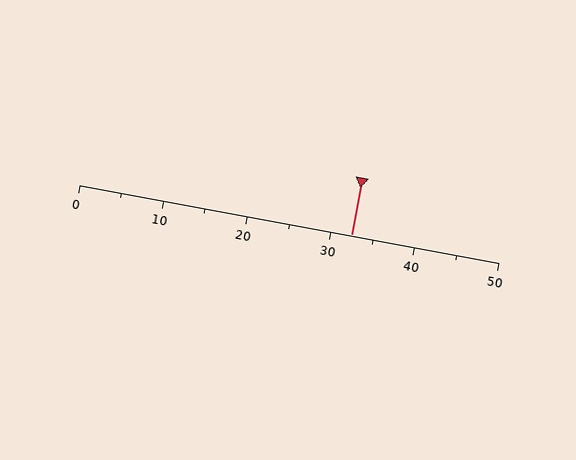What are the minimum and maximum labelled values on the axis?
The axis runs from 0 to 50.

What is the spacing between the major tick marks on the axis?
The major ticks are spaced 10 apart.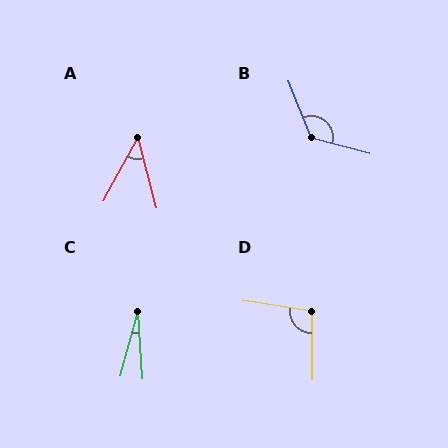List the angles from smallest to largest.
C (20°), A (43°), D (99°), B (126°).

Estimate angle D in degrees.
Approximately 99 degrees.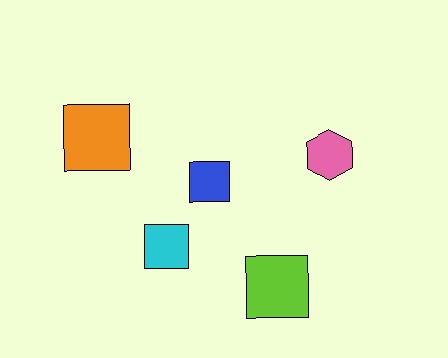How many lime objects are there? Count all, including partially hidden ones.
There is 1 lime object.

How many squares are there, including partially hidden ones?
There are 4 squares.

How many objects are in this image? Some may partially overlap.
There are 5 objects.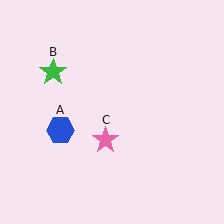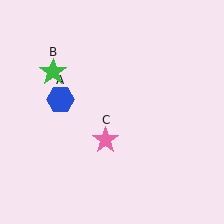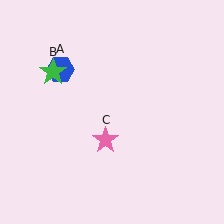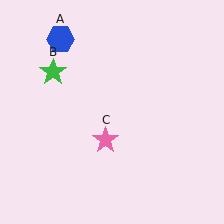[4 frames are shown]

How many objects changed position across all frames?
1 object changed position: blue hexagon (object A).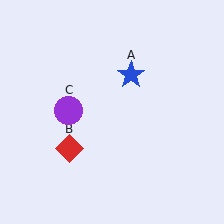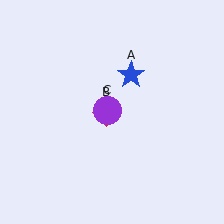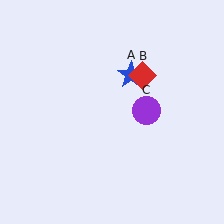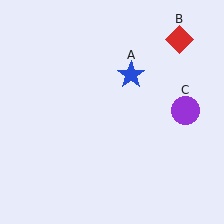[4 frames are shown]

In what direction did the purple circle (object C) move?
The purple circle (object C) moved right.